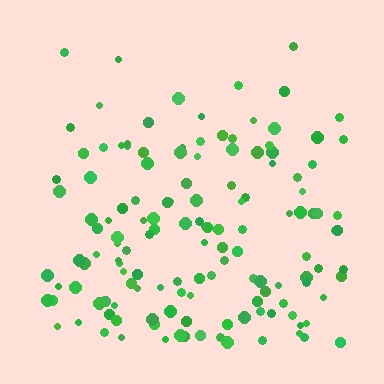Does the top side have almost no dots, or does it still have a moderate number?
Still a moderate number, just noticeably fewer than the bottom.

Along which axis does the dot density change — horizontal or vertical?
Vertical.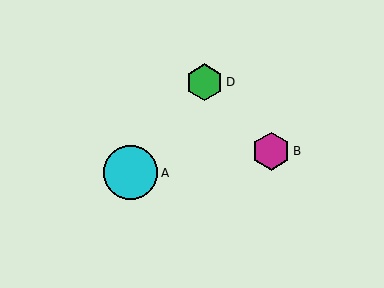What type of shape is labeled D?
Shape D is a green hexagon.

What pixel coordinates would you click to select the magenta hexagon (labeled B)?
Click at (271, 151) to select the magenta hexagon B.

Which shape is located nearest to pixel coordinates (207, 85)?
The green hexagon (labeled D) at (204, 82) is nearest to that location.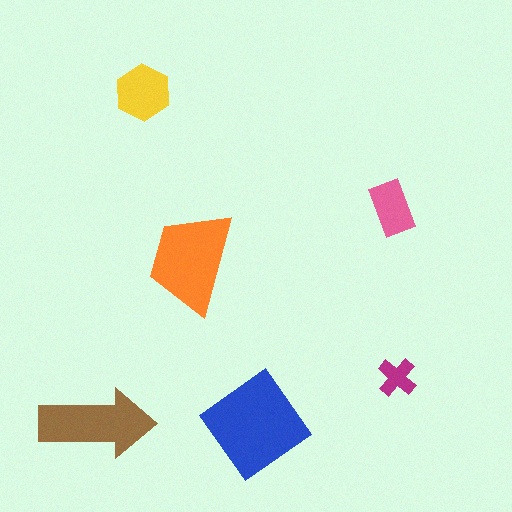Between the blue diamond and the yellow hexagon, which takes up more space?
The blue diamond.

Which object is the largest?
The blue diamond.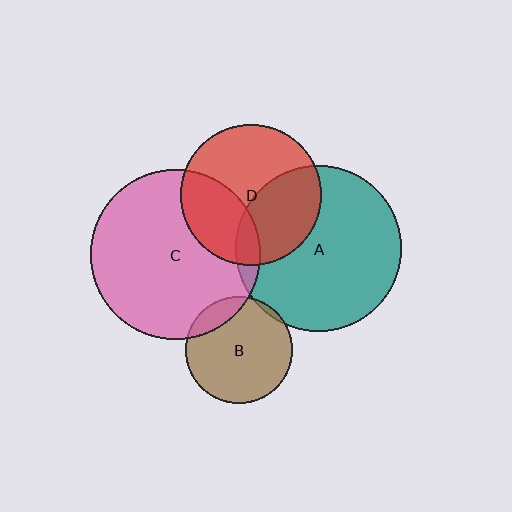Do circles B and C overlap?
Yes.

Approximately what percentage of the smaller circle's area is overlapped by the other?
Approximately 15%.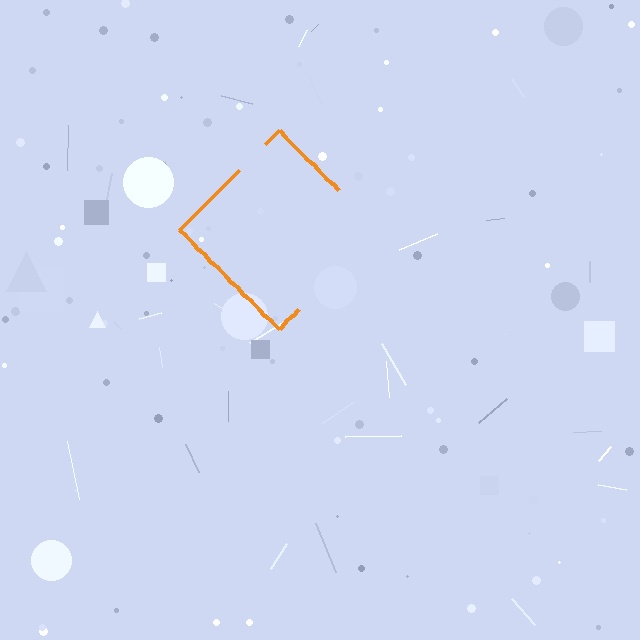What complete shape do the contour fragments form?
The contour fragments form a diamond.